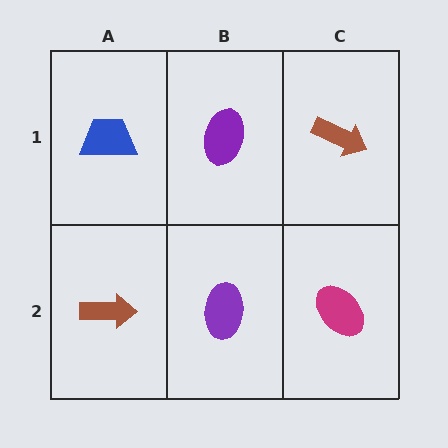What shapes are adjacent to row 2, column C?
A brown arrow (row 1, column C), a purple ellipse (row 2, column B).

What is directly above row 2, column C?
A brown arrow.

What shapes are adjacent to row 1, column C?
A magenta ellipse (row 2, column C), a purple ellipse (row 1, column B).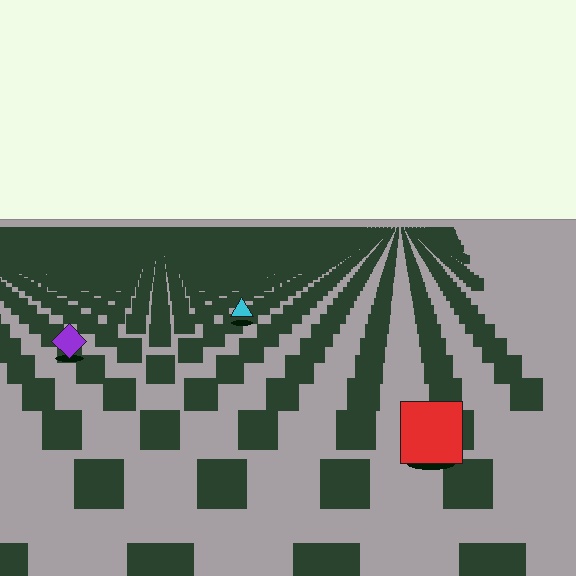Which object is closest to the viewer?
The red square is closest. The texture marks near it are larger and more spread out.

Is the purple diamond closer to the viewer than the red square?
No. The red square is closer — you can tell from the texture gradient: the ground texture is coarser near it.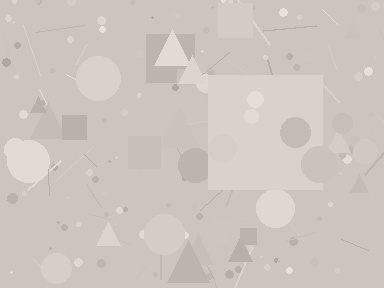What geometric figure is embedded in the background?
A square is embedded in the background.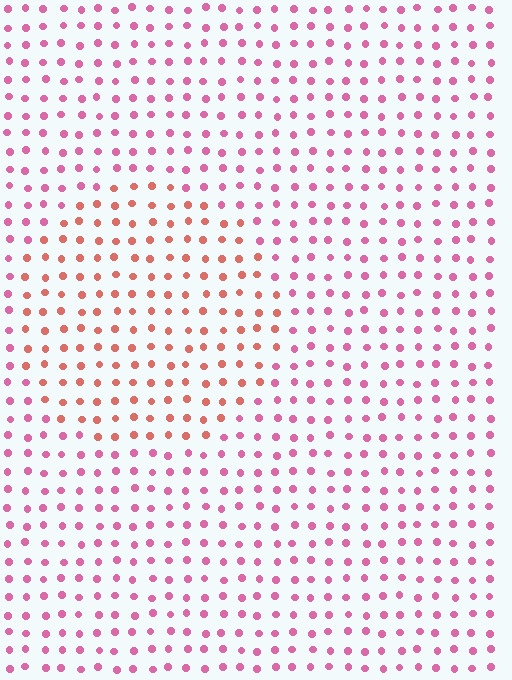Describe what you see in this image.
The image is filled with small pink elements in a uniform arrangement. A circle-shaped region is visible where the elements are tinted to a slightly different hue, forming a subtle color boundary.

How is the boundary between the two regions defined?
The boundary is defined purely by a slight shift in hue (about 36 degrees). Spacing, size, and orientation are identical on both sides.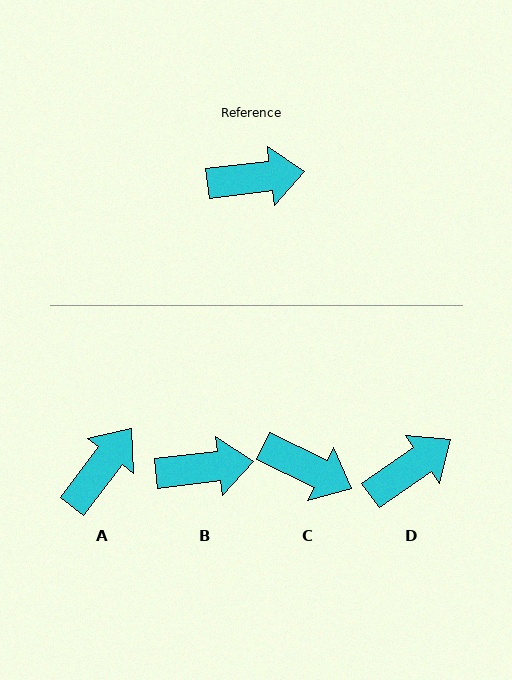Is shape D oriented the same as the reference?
No, it is off by about 28 degrees.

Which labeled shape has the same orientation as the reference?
B.